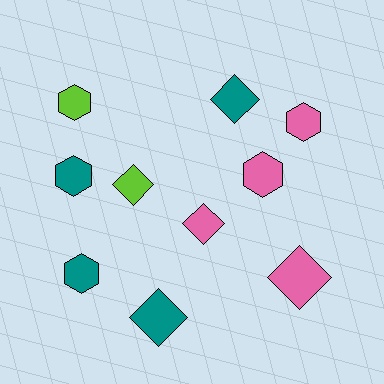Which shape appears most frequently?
Diamond, with 5 objects.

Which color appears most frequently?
Teal, with 4 objects.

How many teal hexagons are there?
There are 2 teal hexagons.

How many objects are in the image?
There are 10 objects.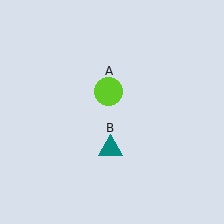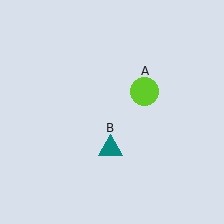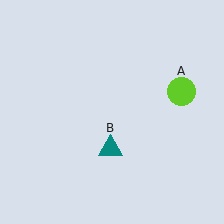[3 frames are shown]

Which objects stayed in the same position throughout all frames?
Teal triangle (object B) remained stationary.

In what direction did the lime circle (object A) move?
The lime circle (object A) moved right.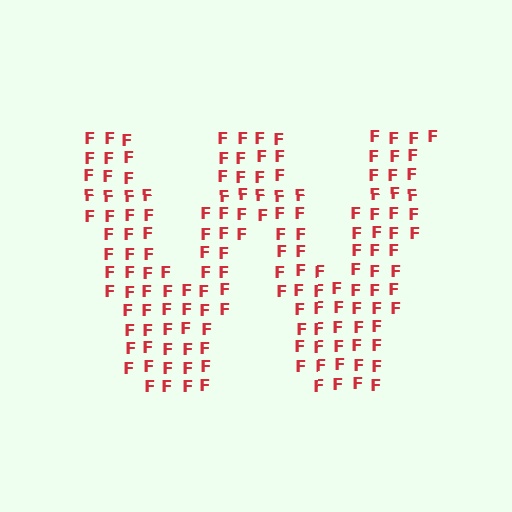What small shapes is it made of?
It is made of small letter F's.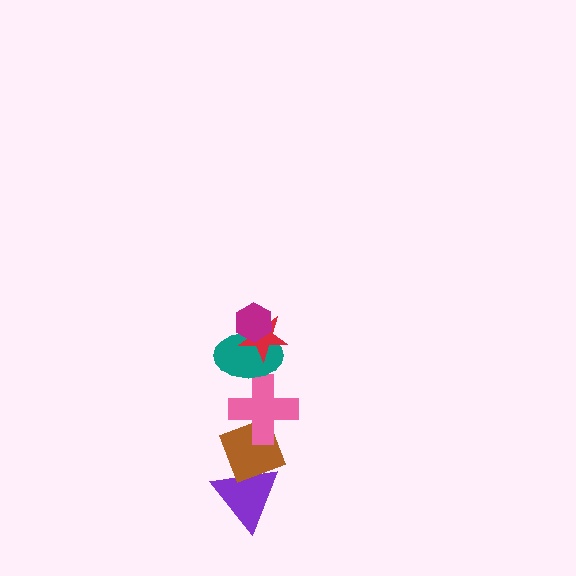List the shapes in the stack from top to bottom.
From top to bottom: the magenta hexagon, the red star, the teal ellipse, the pink cross, the brown diamond, the purple triangle.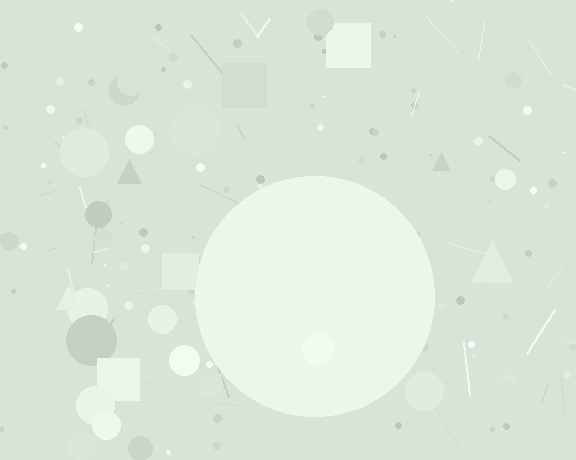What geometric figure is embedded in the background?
A circle is embedded in the background.